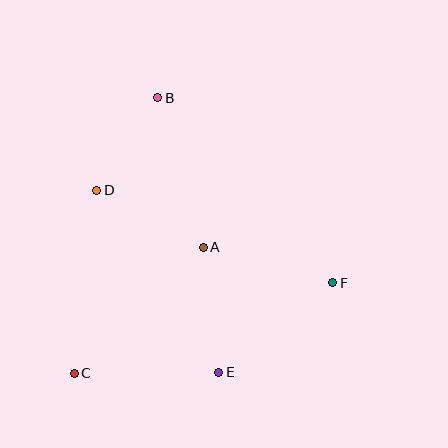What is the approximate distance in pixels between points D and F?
The distance between D and F is approximately 253 pixels.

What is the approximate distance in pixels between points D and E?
The distance between D and E is approximately 219 pixels.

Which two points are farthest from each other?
Points B and C are farthest from each other.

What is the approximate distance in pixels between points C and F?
The distance between C and F is approximately 274 pixels.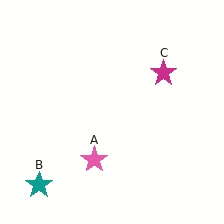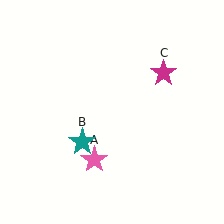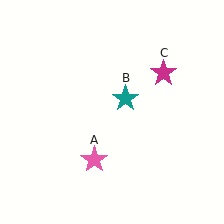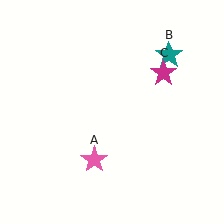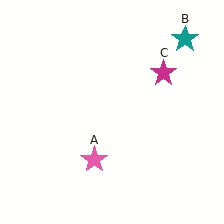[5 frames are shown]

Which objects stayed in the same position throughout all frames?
Pink star (object A) and magenta star (object C) remained stationary.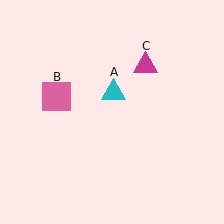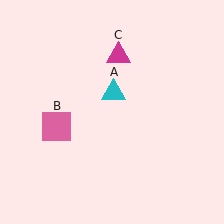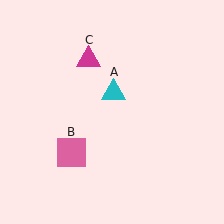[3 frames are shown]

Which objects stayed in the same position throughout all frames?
Cyan triangle (object A) remained stationary.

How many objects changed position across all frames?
2 objects changed position: pink square (object B), magenta triangle (object C).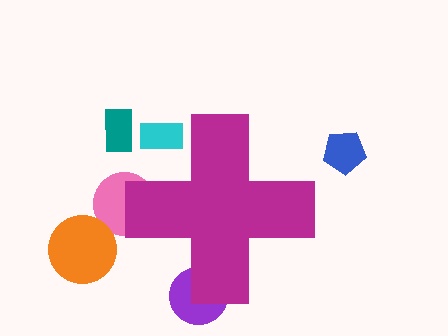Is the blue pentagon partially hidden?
No, the blue pentagon is fully visible.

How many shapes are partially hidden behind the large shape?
3 shapes are partially hidden.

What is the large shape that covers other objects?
A magenta cross.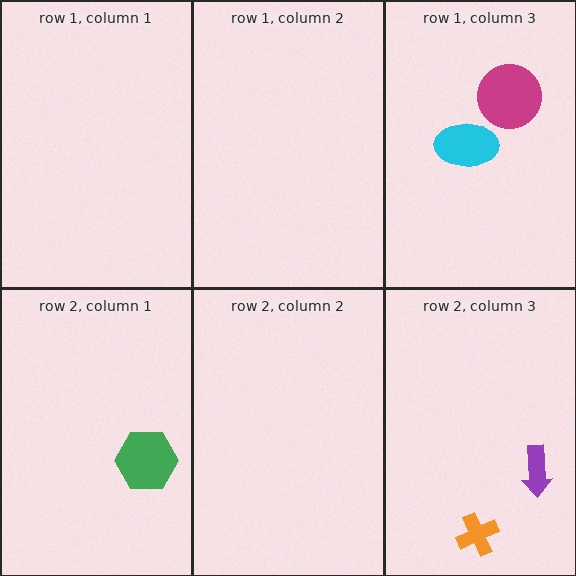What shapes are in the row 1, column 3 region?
The cyan ellipse, the magenta circle.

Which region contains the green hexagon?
The row 2, column 1 region.